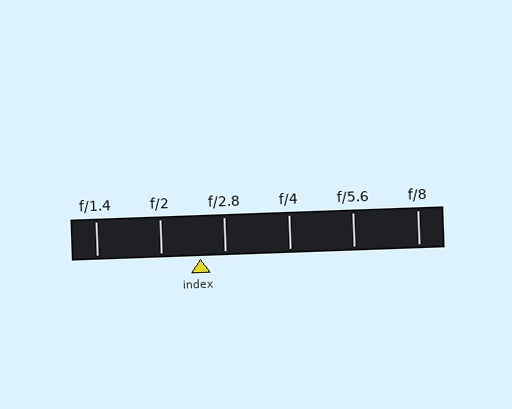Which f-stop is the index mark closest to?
The index mark is closest to f/2.8.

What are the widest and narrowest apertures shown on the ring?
The widest aperture shown is f/1.4 and the narrowest is f/8.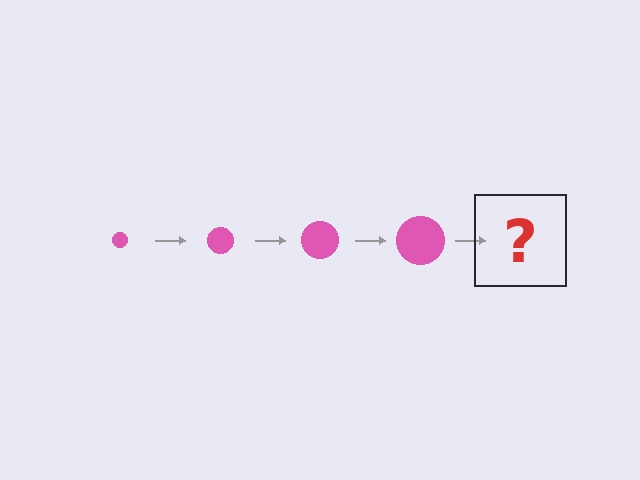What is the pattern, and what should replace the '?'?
The pattern is that the circle gets progressively larger each step. The '?' should be a pink circle, larger than the previous one.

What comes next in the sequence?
The next element should be a pink circle, larger than the previous one.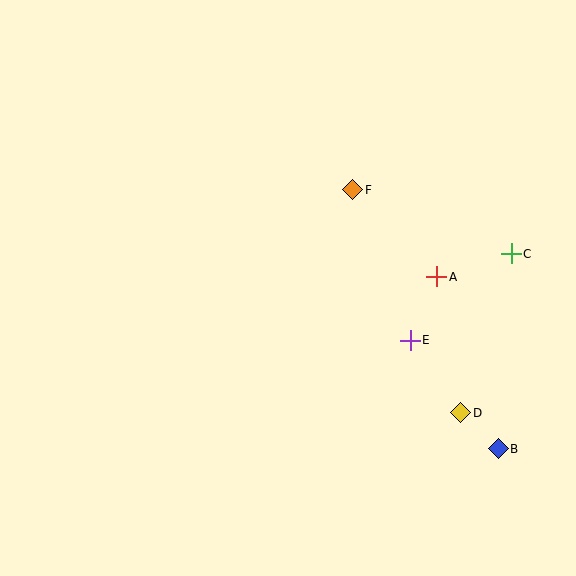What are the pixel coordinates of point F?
Point F is at (353, 190).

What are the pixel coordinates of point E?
Point E is at (410, 340).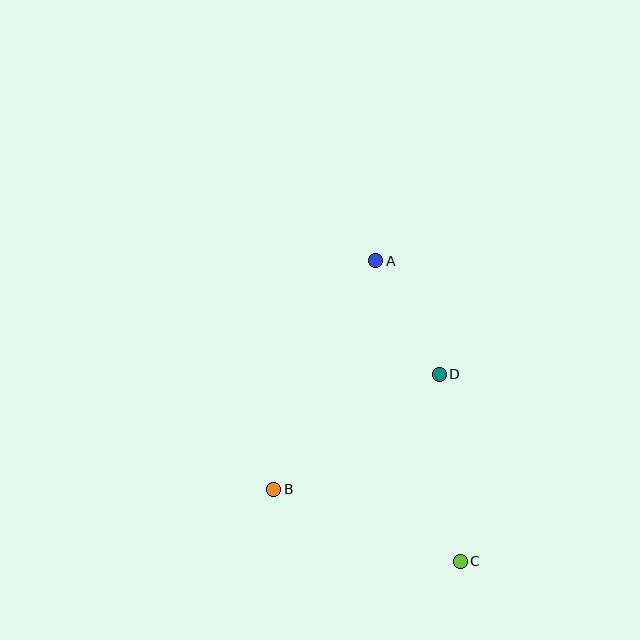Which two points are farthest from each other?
Points A and C are farthest from each other.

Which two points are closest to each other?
Points A and D are closest to each other.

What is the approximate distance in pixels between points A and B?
The distance between A and B is approximately 250 pixels.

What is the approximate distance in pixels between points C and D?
The distance between C and D is approximately 188 pixels.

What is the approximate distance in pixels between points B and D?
The distance between B and D is approximately 201 pixels.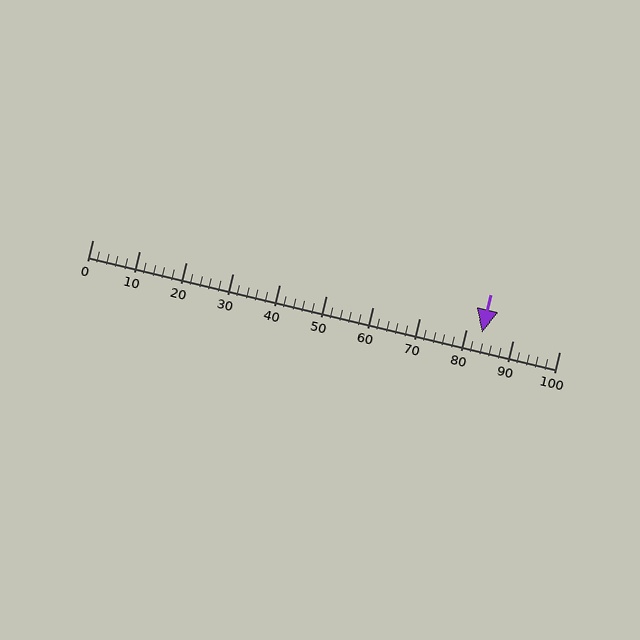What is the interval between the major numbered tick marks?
The major tick marks are spaced 10 units apart.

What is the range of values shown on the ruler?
The ruler shows values from 0 to 100.